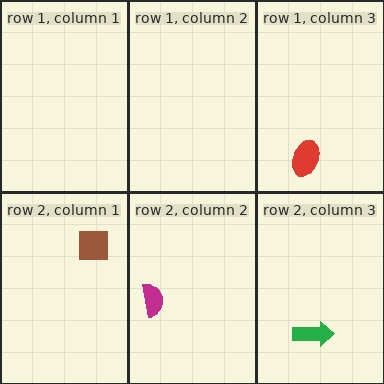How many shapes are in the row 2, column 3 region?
1.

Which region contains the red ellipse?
The row 1, column 3 region.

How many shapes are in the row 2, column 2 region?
1.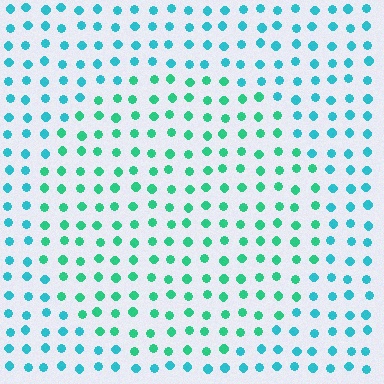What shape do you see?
I see a circle.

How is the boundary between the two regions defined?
The boundary is defined purely by a slight shift in hue (about 31 degrees). Spacing, size, and orientation are identical on both sides.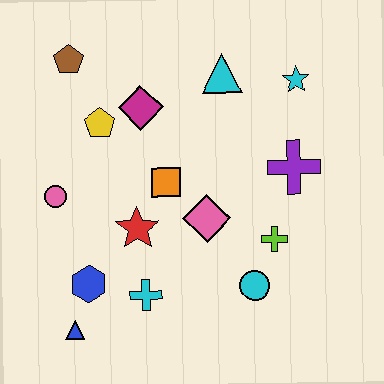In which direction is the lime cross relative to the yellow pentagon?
The lime cross is to the right of the yellow pentagon.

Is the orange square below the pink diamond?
No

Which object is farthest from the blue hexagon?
The cyan star is farthest from the blue hexagon.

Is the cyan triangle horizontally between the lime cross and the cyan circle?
No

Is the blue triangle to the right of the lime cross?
No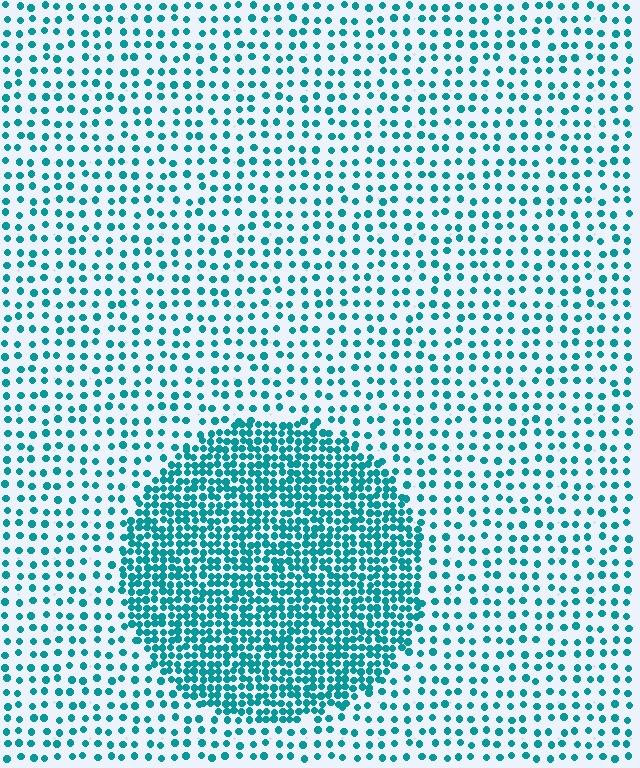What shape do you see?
I see a circle.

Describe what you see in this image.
The image contains small teal elements arranged at two different densities. A circle-shaped region is visible where the elements are more densely packed than the surrounding area.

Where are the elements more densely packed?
The elements are more densely packed inside the circle boundary.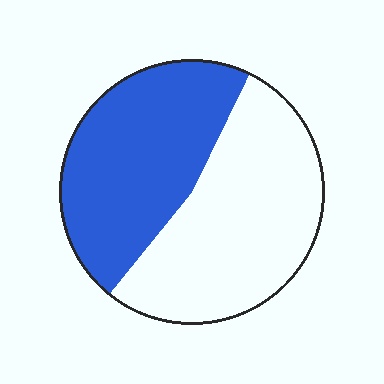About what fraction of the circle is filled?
About one half (1/2).